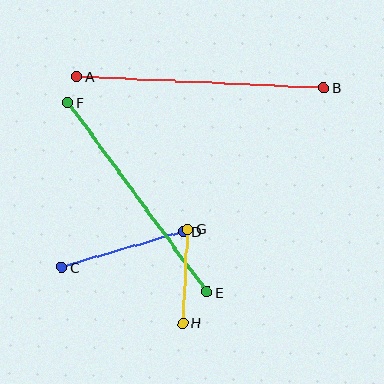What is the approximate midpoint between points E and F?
The midpoint is at approximately (138, 197) pixels.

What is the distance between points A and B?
The distance is approximately 247 pixels.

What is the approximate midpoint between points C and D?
The midpoint is at approximately (122, 249) pixels.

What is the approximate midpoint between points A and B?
The midpoint is at approximately (200, 82) pixels.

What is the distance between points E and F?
The distance is approximately 235 pixels.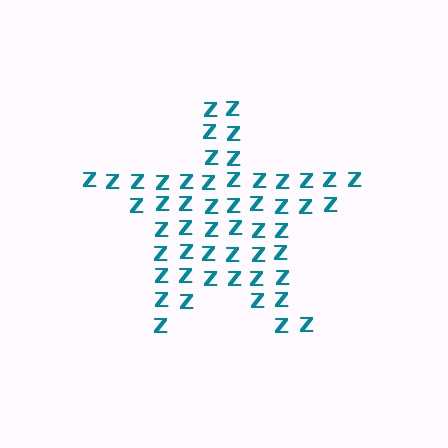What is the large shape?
The large shape is a star.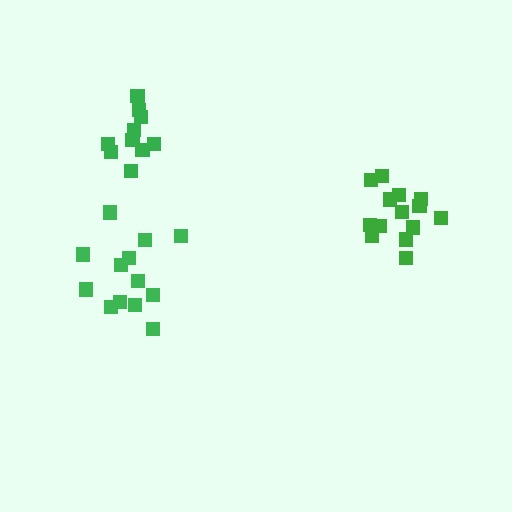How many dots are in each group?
Group 1: 14 dots, Group 2: 13 dots, Group 3: 10 dots (37 total).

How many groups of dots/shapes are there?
There are 3 groups.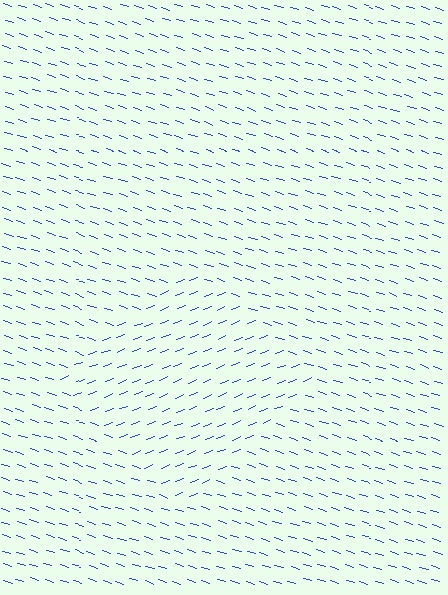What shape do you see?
I see a diamond.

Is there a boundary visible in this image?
Yes, there is a texture boundary formed by a change in line orientation.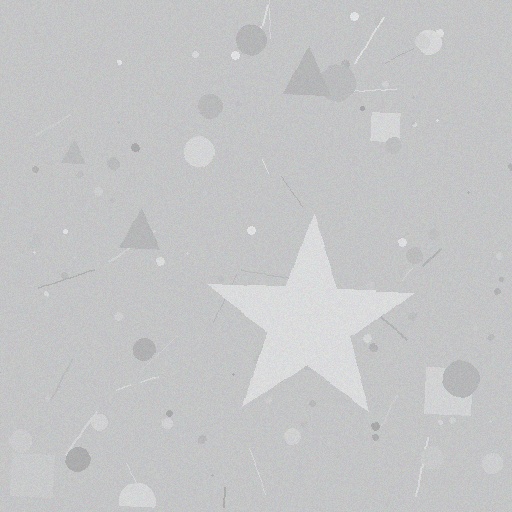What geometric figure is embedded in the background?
A star is embedded in the background.